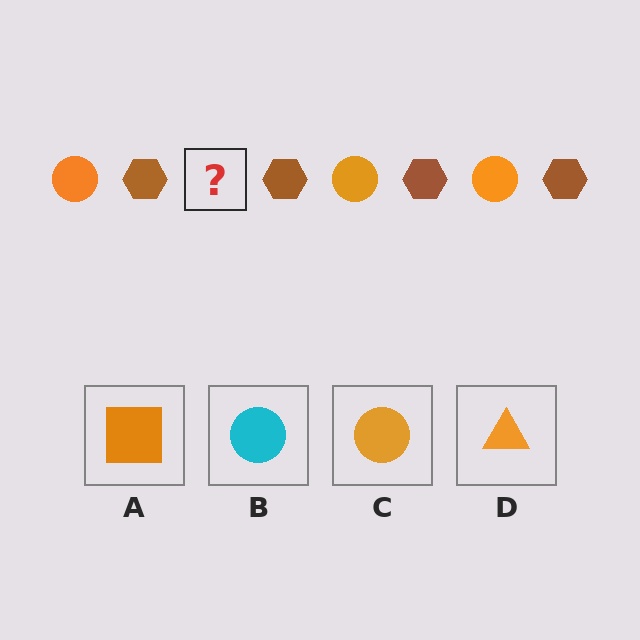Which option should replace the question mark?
Option C.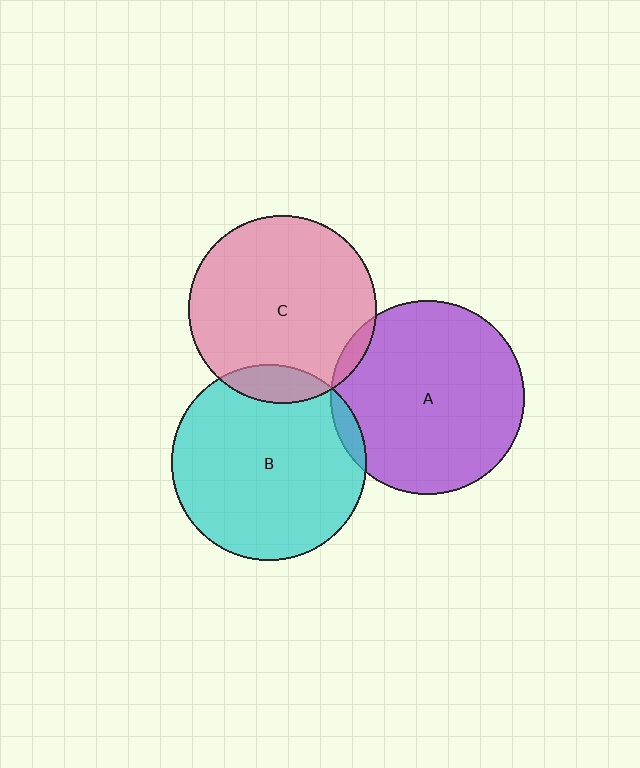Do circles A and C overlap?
Yes.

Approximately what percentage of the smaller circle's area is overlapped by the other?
Approximately 5%.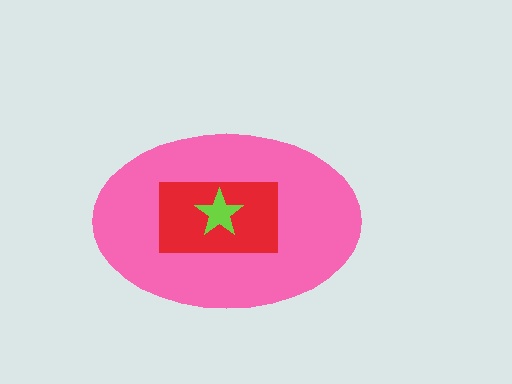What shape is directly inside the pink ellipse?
The red rectangle.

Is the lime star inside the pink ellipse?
Yes.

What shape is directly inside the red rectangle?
The lime star.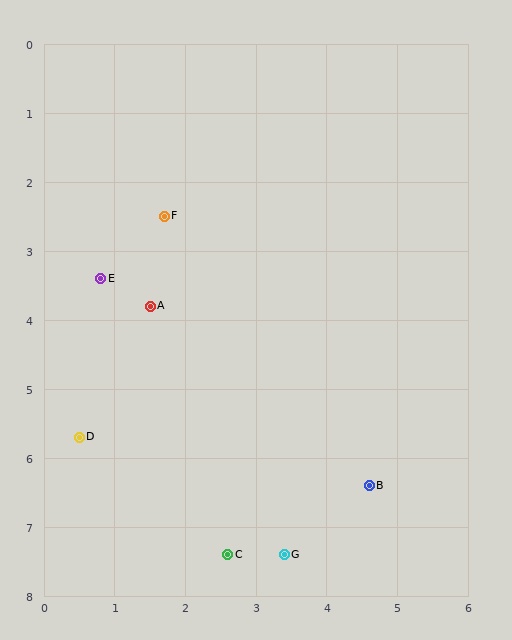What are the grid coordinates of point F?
Point F is at approximately (1.7, 2.5).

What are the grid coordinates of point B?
Point B is at approximately (4.6, 6.4).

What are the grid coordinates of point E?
Point E is at approximately (0.8, 3.4).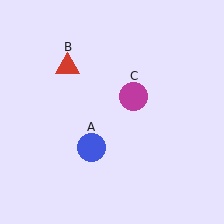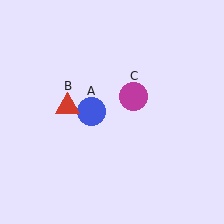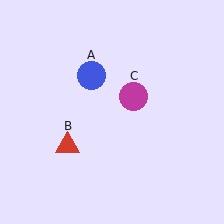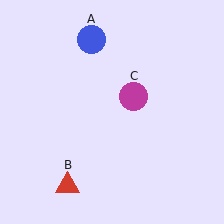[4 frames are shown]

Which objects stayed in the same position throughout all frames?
Magenta circle (object C) remained stationary.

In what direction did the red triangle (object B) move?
The red triangle (object B) moved down.